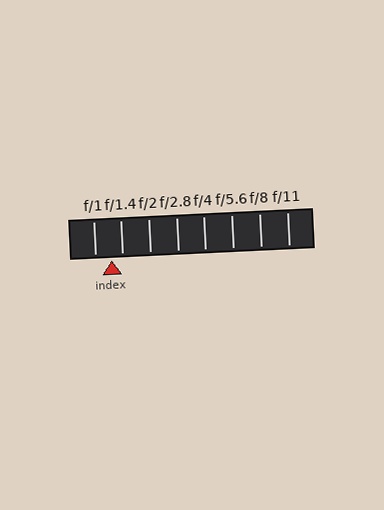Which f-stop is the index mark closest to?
The index mark is closest to f/1.4.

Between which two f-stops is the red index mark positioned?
The index mark is between f/1 and f/1.4.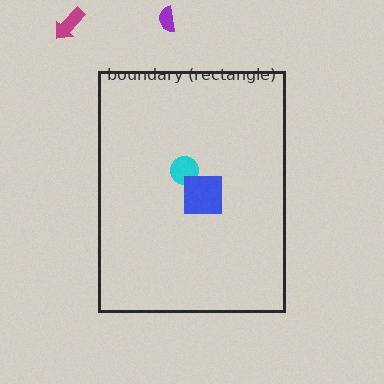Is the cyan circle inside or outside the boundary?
Inside.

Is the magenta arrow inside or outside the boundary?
Outside.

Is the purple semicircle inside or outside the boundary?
Outside.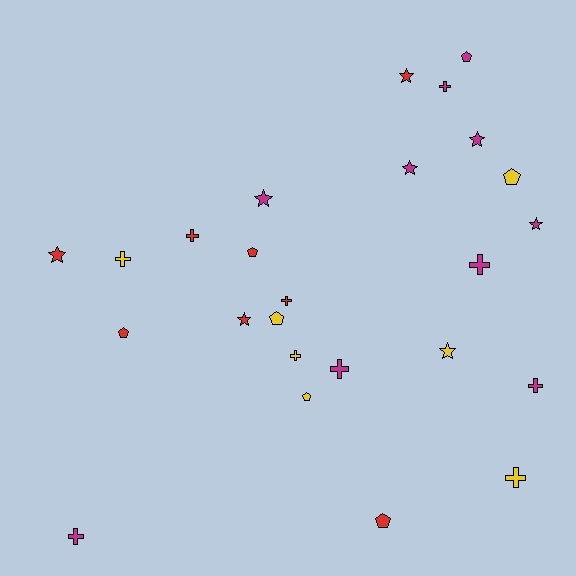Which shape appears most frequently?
Cross, with 10 objects.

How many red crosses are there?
There are 2 red crosses.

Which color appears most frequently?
Magenta, with 10 objects.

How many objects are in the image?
There are 25 objects.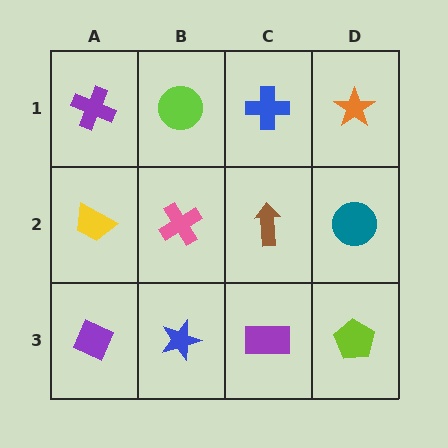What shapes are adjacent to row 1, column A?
A yellow trapezoid (row 2, column A), a lime circle (row 1, column B).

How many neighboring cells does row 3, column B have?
3.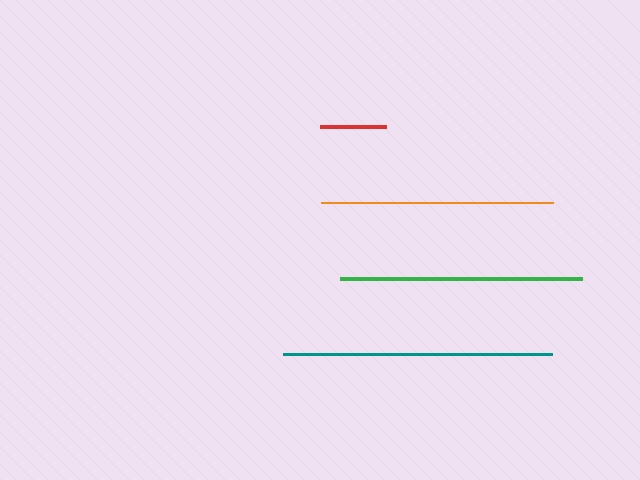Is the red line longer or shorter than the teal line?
The teal line is longer than the red line.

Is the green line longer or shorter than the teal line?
The teal line is longer than the green line.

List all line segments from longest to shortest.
From longest to shortest: teal, green, orange, red.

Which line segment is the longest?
The teal line is the longest at approximately 269 pixels.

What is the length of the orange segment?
The orange segment is approximately 232 pixels long.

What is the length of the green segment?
The green segment is approximately 242 pixels long.